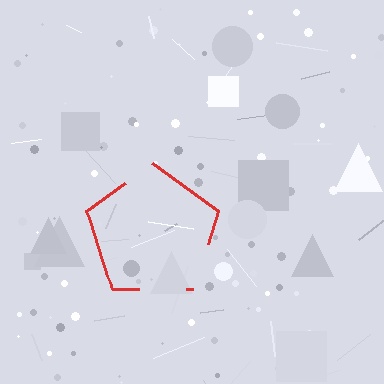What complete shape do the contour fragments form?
The contour fragments form a pentagon.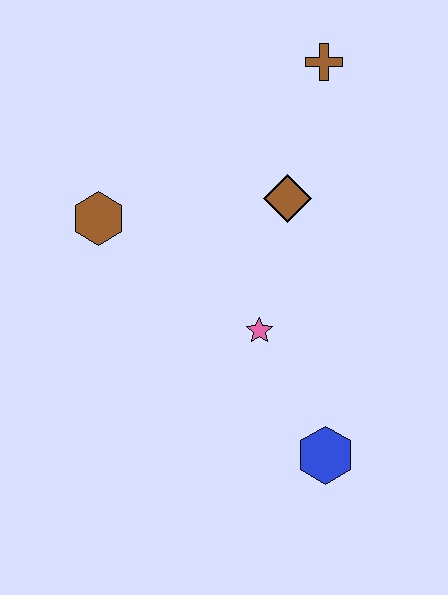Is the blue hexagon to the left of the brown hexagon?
No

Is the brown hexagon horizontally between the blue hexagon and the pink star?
No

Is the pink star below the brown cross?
Yes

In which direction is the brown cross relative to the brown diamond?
The brown cross is above the brown diamond.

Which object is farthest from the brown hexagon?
The blue hexagon is farthest from the brown hexagon.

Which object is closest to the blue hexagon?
The pink star is closest to the blue hexagon.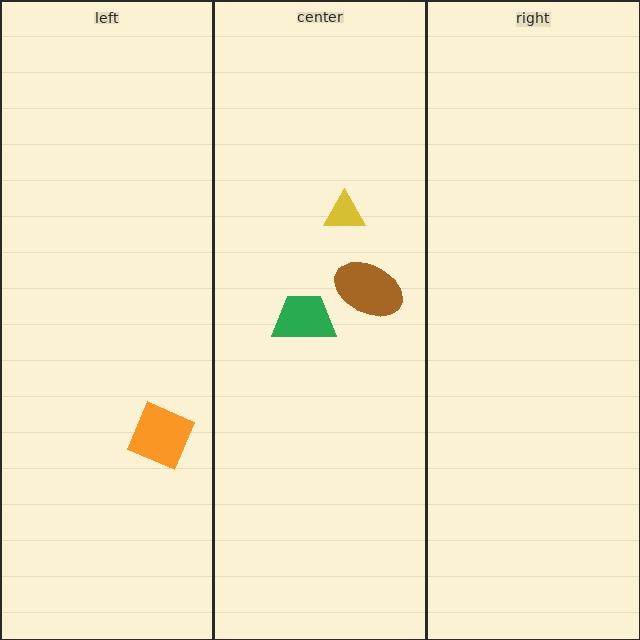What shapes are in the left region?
The orange square.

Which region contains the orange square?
The left region.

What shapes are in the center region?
The brown ellipse, the green trapezoid, the yellow triangle.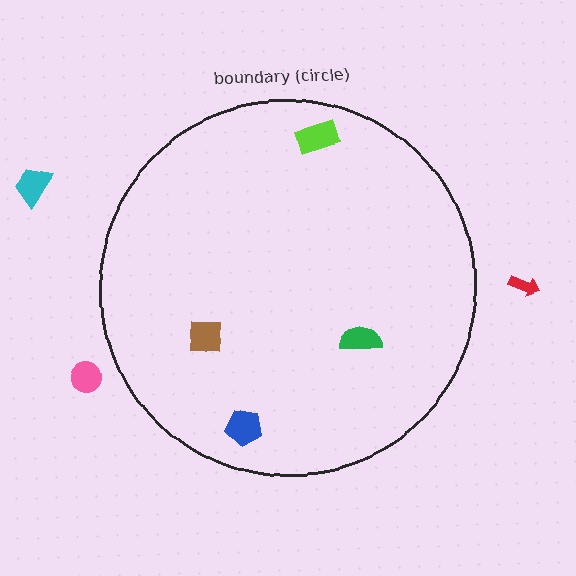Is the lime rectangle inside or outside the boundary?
Inside.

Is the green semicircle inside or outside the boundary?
Inside.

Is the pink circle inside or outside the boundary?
Outside.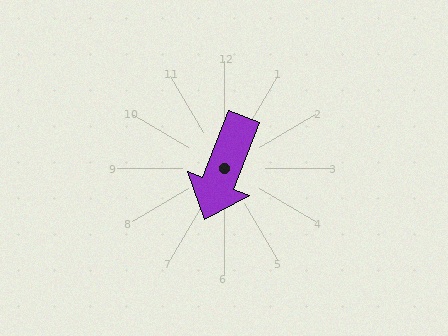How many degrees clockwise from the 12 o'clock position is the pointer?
Approximately 201 degrees.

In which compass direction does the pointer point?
South.